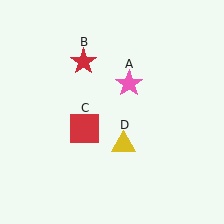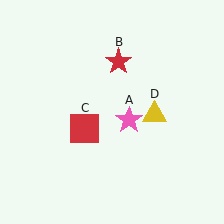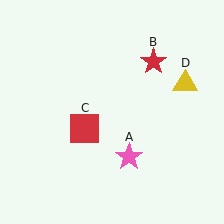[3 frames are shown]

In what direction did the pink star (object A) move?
The pink star (object A) moved down.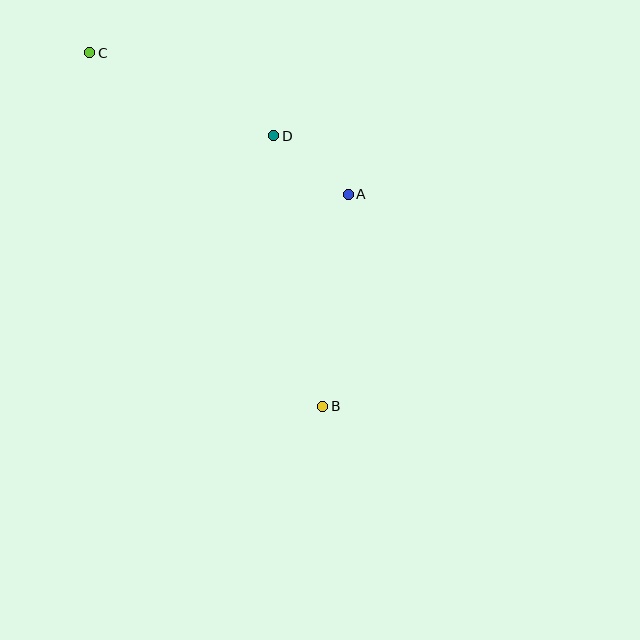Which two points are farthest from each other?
Points B and C are farthest from each other.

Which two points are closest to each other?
Points A and D are closest to each other.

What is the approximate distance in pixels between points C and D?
The distance between C and D is approximately 202 pixels.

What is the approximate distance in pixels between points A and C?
The distance between A and C is approximately 295 pixels.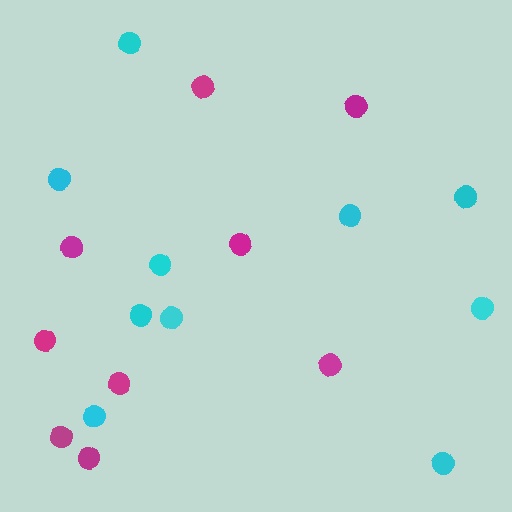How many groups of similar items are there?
There are 2 groups: one group of magenta circles (9) and one group of cyan circles (10).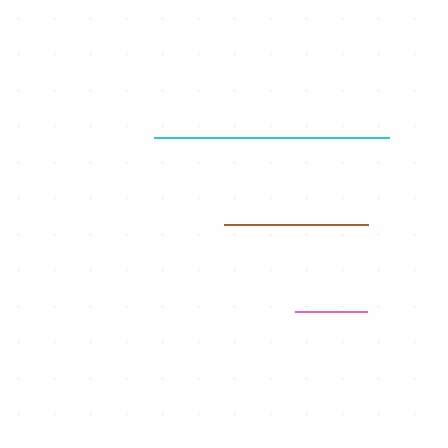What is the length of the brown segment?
The brown segment is approximately 145 pixels long.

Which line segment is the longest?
The cyan line is the longest at approximately 234 pixels.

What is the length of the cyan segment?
The cyan segment is approximately 234 pixels long.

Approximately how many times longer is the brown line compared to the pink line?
The brown line is approximately 2.0 times the length of the pink line.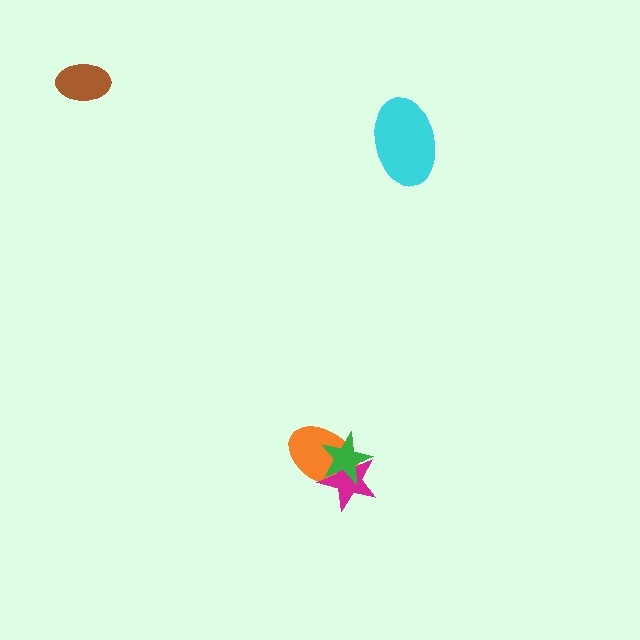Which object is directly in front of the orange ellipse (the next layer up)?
The magenta star is directly in front of the orange ellipse.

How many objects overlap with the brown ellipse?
0 objects overlap with the brown ellipse.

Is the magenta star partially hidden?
Yes, it is partially covered by another shape.